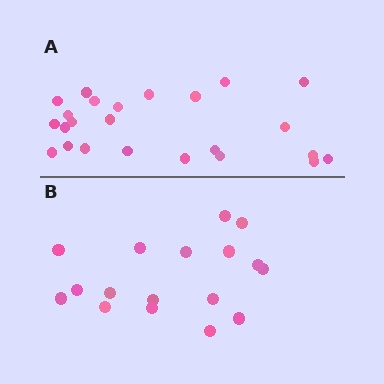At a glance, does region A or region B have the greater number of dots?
Region A (the top region) has more dots.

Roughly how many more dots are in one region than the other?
Region A has roughly 8 or so more dots than region B.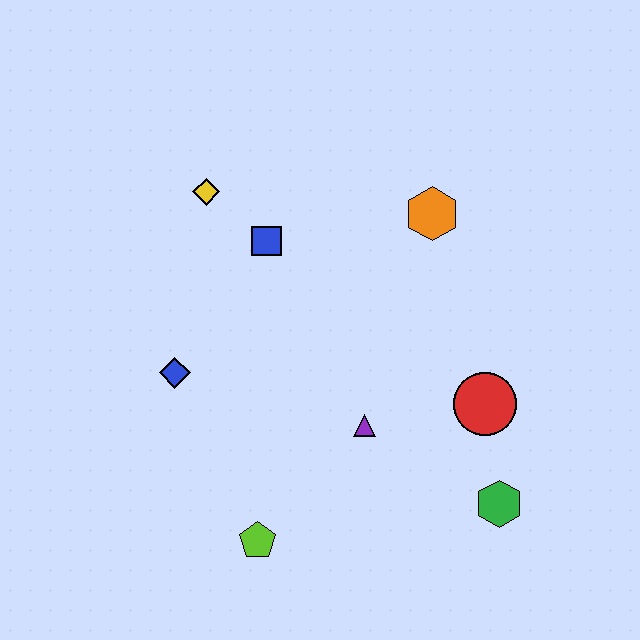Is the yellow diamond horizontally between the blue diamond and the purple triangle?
Yes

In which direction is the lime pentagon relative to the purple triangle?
The lime pentagon is below the purple triangle.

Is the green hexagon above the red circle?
No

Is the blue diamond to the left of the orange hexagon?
Yes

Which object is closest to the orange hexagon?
The blue square is closest to the orange hexagon.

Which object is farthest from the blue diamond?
The green hexagon is farthest from the blue diamond.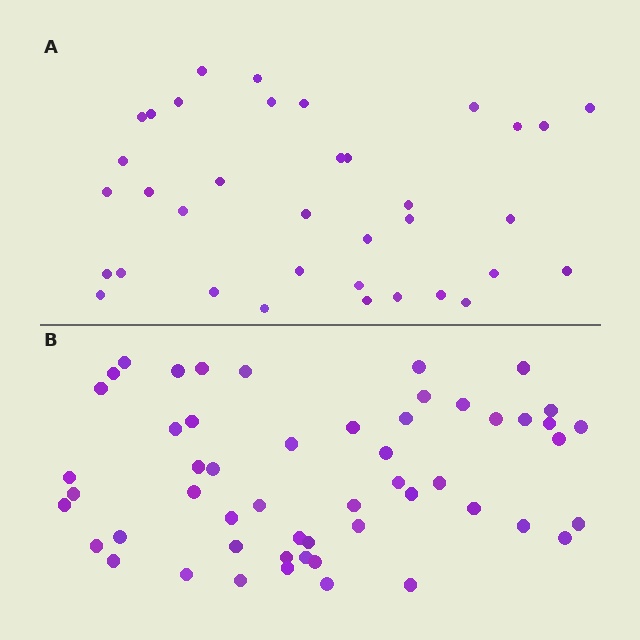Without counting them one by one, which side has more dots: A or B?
Region B (the bottom region) has more dots.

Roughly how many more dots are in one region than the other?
Region B has approximately 15 more dots than region A.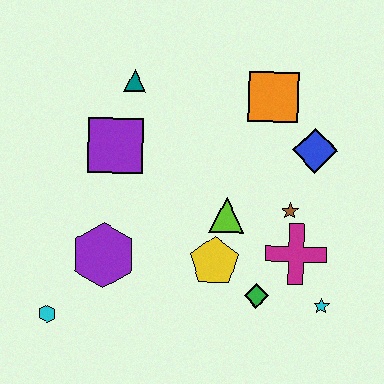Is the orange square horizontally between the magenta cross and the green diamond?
Yes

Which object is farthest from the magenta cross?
The cyan hexagon is farthest from the magenta cross.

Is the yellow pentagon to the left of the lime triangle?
Yes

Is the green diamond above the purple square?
No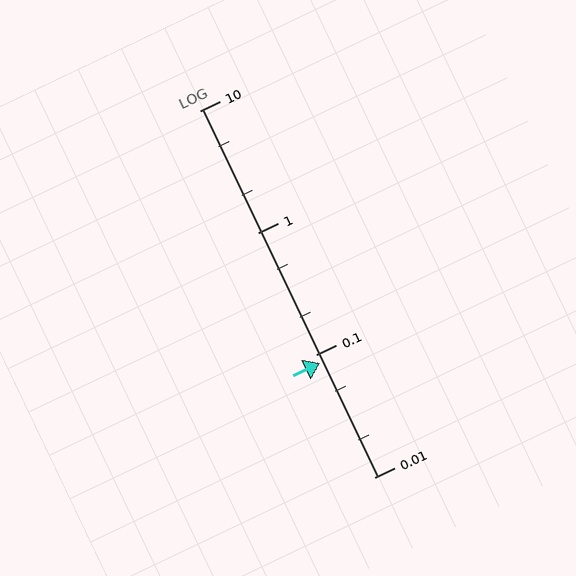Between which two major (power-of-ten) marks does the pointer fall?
The pointer is between 0.01 and 0.1.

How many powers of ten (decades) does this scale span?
The scale spans 3 decades, from 0.01 to 10.